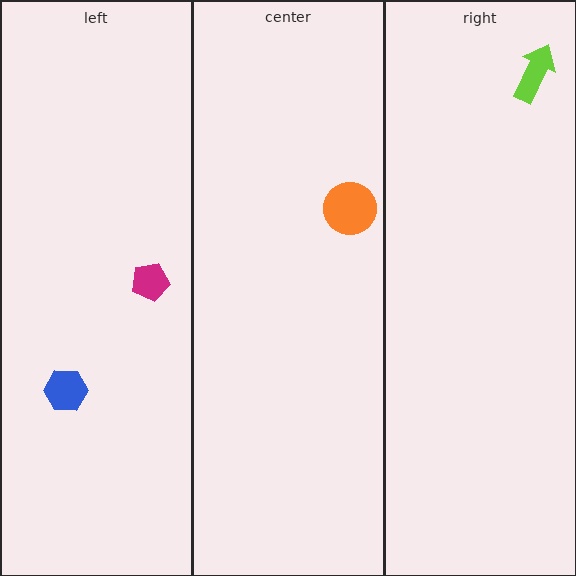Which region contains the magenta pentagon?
The left region.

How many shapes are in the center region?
1.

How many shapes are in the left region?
2.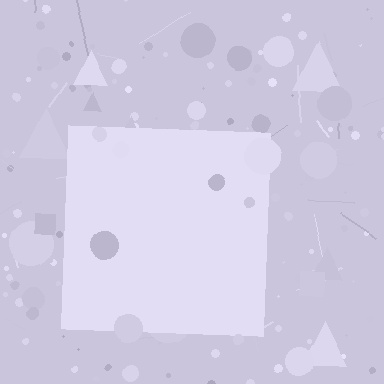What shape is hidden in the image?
A square is hidden in the image.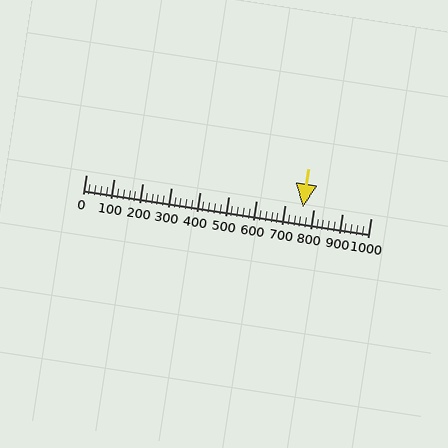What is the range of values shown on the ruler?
The ruler shows values from 0 to 1000.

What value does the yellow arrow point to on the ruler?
The yellow arrow points to approximately 761.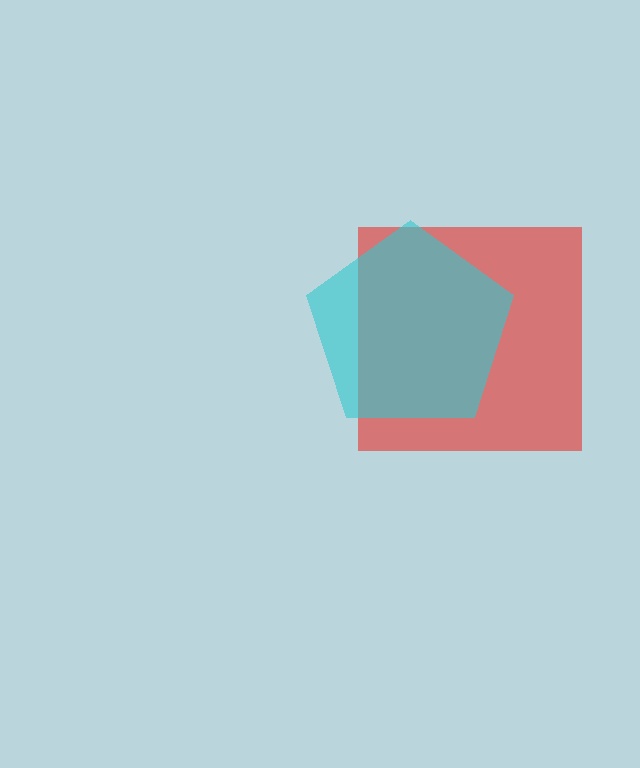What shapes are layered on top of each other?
The layered shapes are: a red square, a cyan pentagon.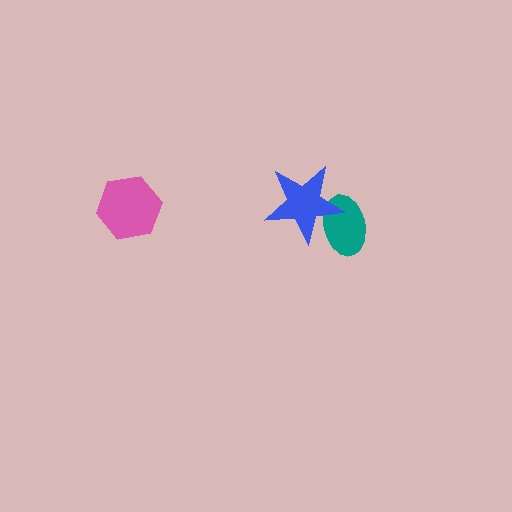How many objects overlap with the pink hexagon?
0 objects overlap with the pink hexagon.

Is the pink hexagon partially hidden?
No, no other shape covers it.